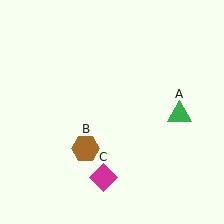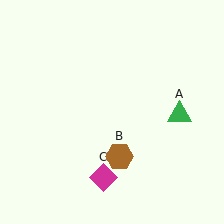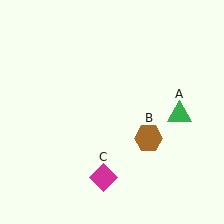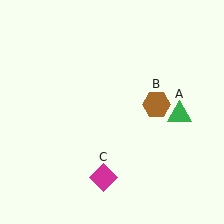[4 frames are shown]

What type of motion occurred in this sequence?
The brown hexagon (object B) rotated counterclockwise around the center of the scene.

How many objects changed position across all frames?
1 object changed position: brown hexagon (object B).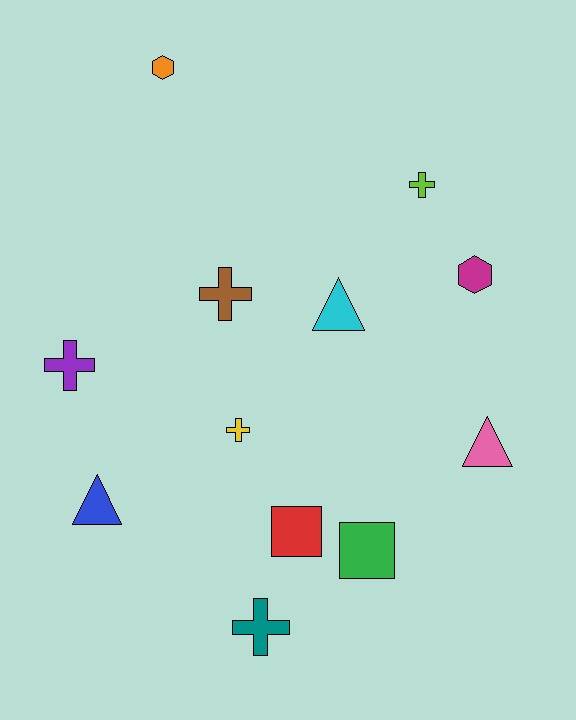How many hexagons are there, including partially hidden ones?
There are 2 hexagons.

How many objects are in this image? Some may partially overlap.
There are 12 objects.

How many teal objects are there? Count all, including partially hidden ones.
There is 1 teal object.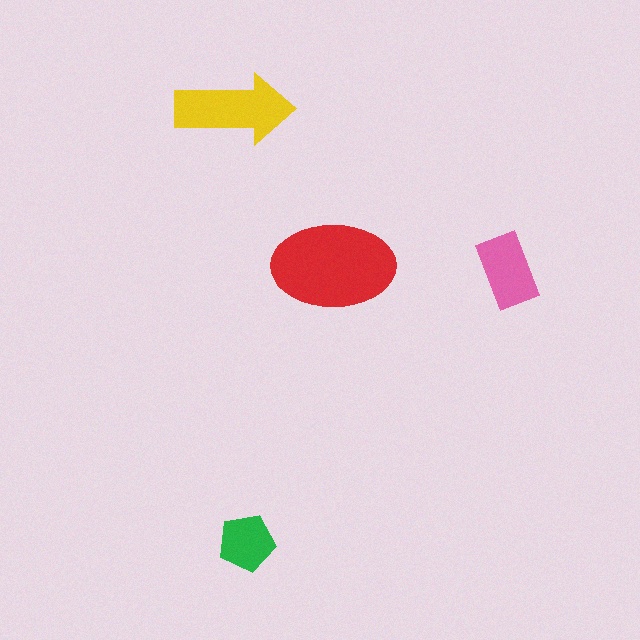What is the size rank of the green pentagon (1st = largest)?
4th.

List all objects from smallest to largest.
The green pentagon, the pink rectangle, the yellow arrow, the red ellipse.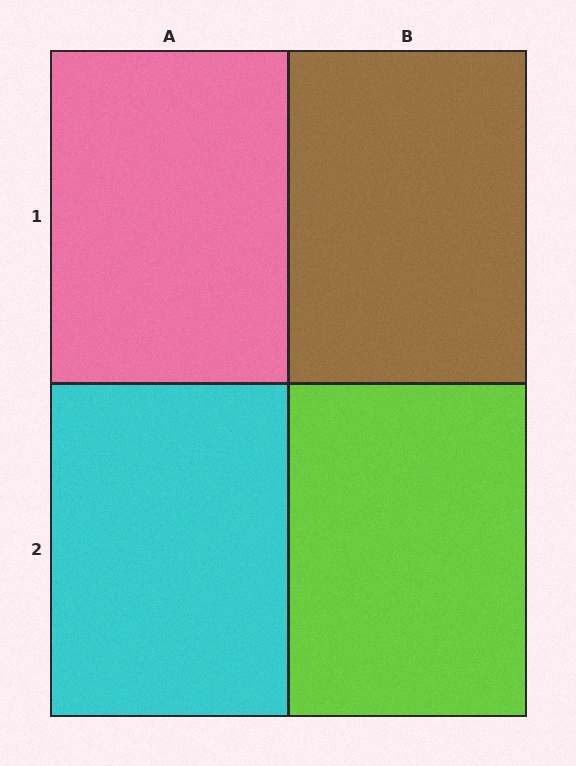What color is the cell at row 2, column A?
Cyan.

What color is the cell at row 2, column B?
Lime.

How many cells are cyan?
1 cell is cyan.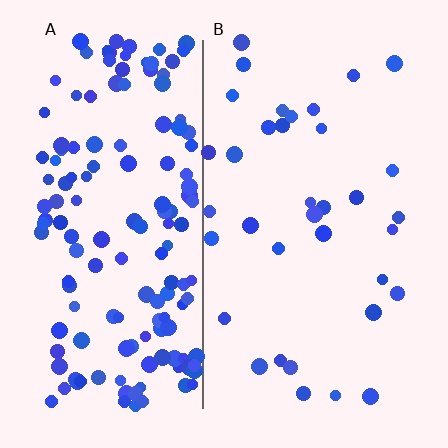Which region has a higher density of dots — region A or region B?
A (the left).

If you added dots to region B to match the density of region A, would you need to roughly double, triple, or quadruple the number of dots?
Approximately quadruple.